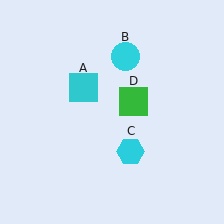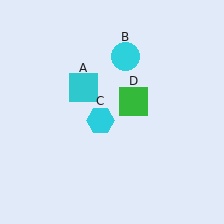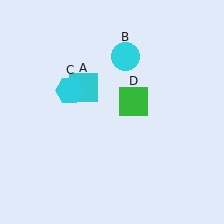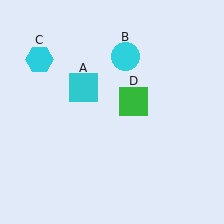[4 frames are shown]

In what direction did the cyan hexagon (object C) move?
The cyan hexagon (object C) moved up and to the left.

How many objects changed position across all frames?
1 object changed position: cyan hexagon (object C).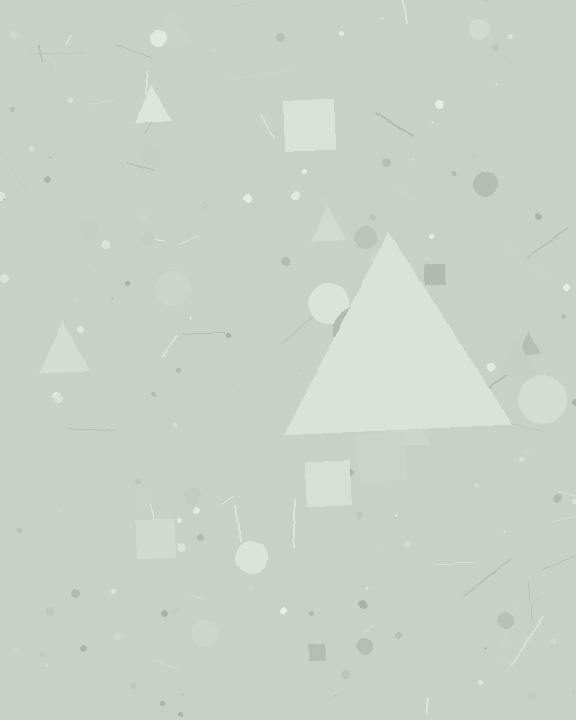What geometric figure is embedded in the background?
A triangle is embedded in the background.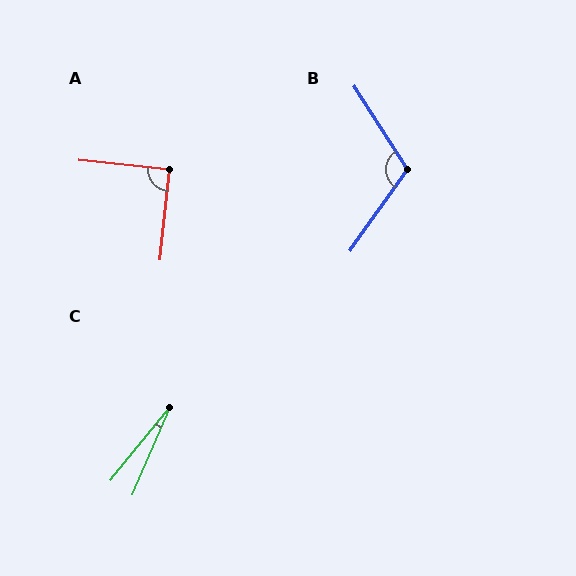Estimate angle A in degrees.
Approximately 90 degrees.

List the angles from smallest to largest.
C (16°), A (90°), B (113°).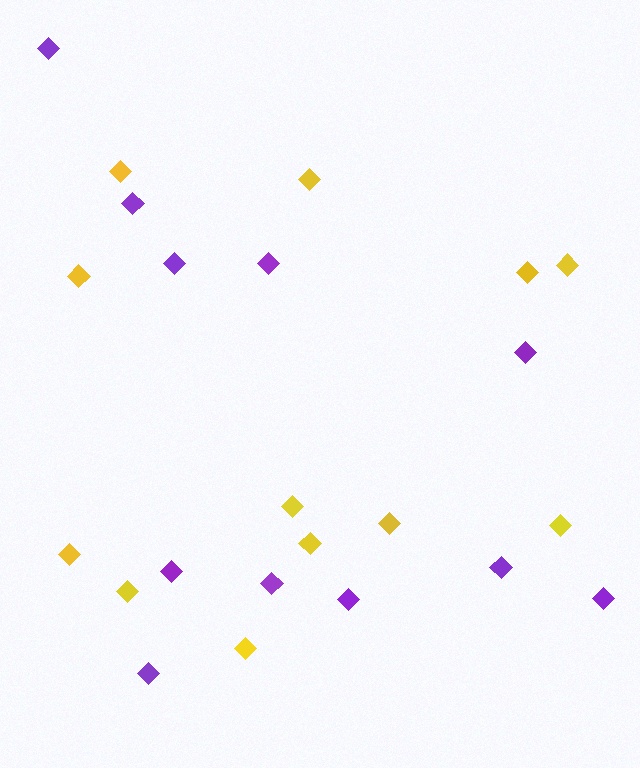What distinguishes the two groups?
There are 2 groups: one group of purple diamonds (11) and one group of yellow diamonds (12).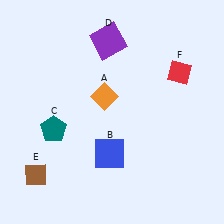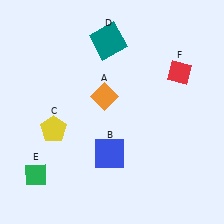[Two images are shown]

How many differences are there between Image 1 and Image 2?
There are 3 differences between the two images.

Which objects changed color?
C changed from teal to yellow. D changed from purple to teal. E changed from brown to green.